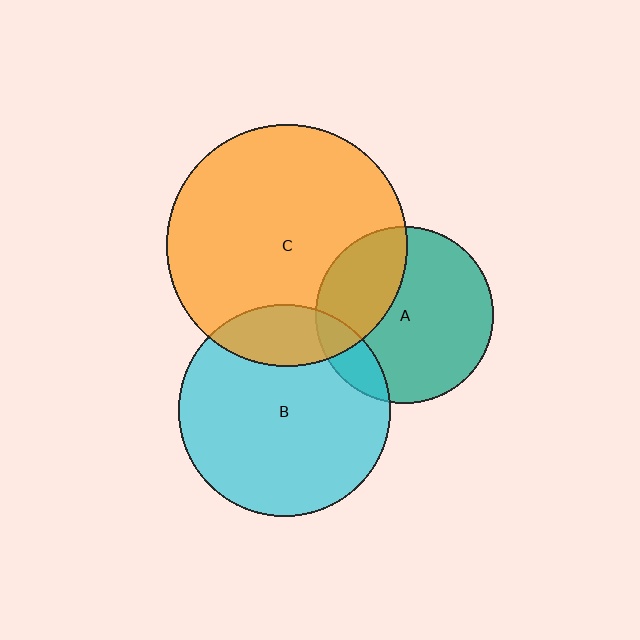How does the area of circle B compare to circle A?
Approximately 1.4 times.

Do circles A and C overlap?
Yes.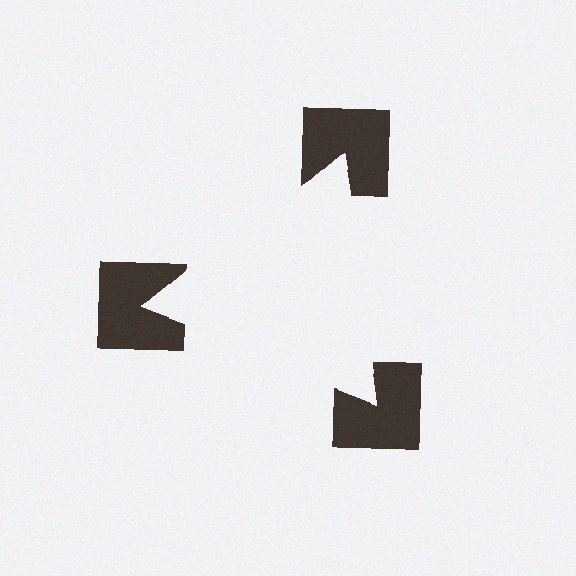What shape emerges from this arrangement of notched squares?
An illusory triangle — its edges are inferred from the aligned wedge cuts in the notched squares, not physically drawn.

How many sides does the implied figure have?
3 sides.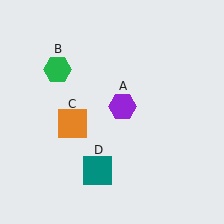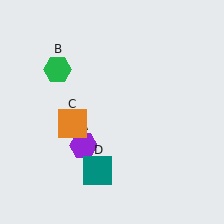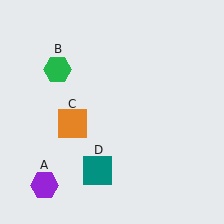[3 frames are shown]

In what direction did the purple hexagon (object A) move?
The purple hexagon (object A) moved down and to the left.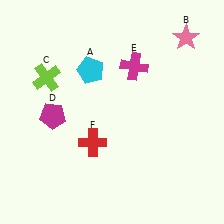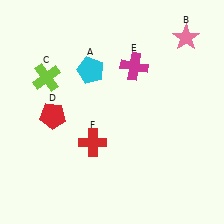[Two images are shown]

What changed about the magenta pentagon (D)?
In Image 1, D is magenta. In Image 2, it changed to red.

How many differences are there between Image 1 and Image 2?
There is 1 difference between the two images.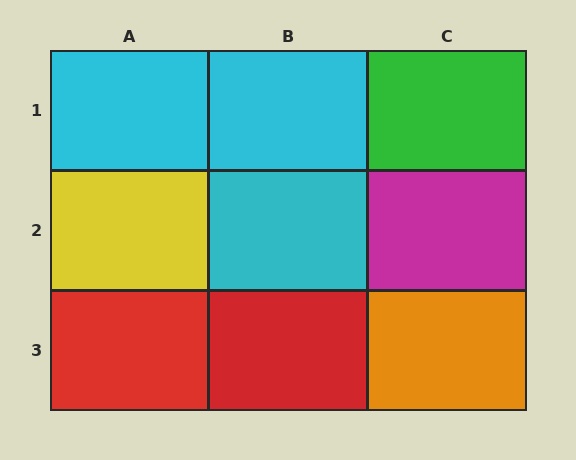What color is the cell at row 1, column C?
Green.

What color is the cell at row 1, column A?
Cyan.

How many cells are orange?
1 cell is orange.